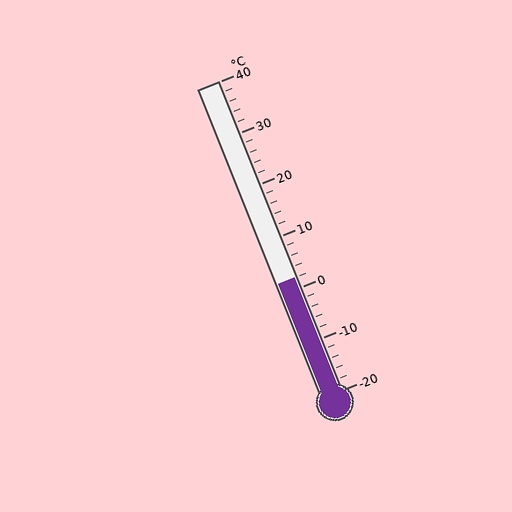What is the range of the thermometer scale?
The thermometer scale ranges from -20°C to 40°C.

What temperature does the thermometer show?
The thermometer shows approximately 2°C.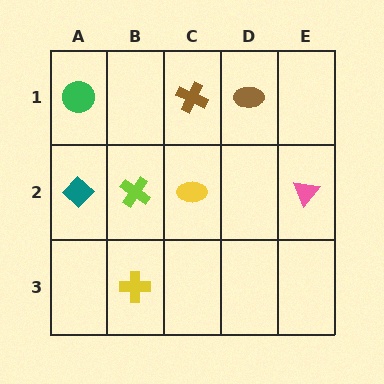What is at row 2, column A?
A teal diamond.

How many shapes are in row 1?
3 shapes.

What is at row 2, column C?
A yellow ellipse.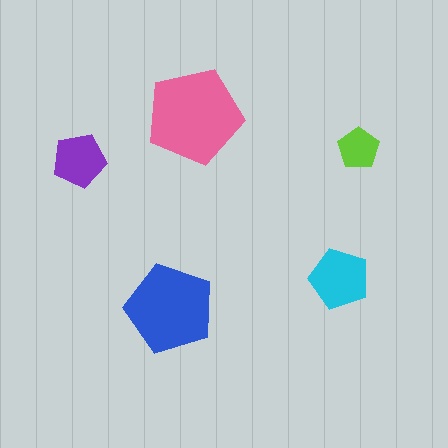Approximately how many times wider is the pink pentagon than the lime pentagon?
About 2.5 times wider.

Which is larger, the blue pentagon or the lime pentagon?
The blue one.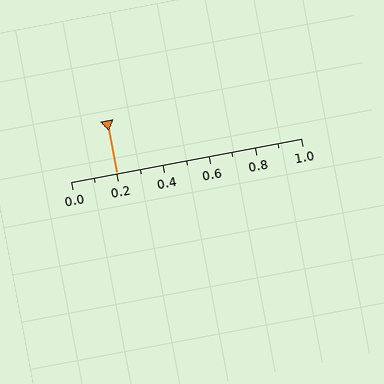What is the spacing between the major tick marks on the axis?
The major ticks are spaced 0.2 apart.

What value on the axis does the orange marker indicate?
The marker indicates approximately 0.2.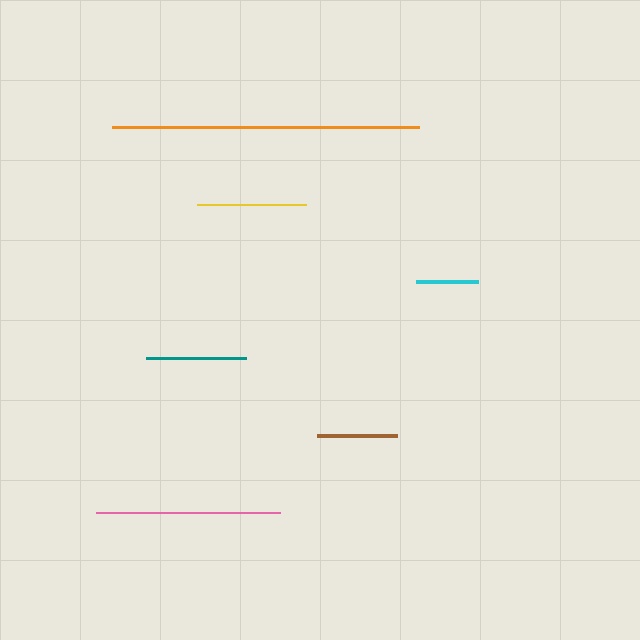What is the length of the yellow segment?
The yellow segment is approximately 109 pixels long.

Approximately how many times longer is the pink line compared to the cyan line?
The pink line is approximately 3.0 times the length of the cyan line.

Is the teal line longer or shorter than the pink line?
The pink line is longer than the teal line.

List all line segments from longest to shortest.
From longest to shortest: orange, pink, yellow, teal, brown, cyan.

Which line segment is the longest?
The orange line is the longest at approximately 306 pixels.